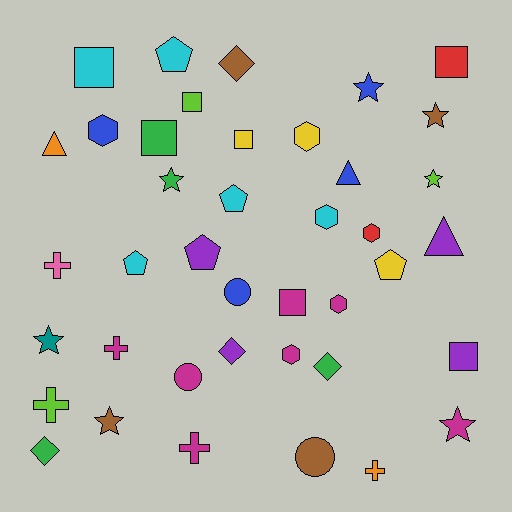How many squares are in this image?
There are 7 squares.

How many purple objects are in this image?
There are 4 purple objects.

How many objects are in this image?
There are 40 objects.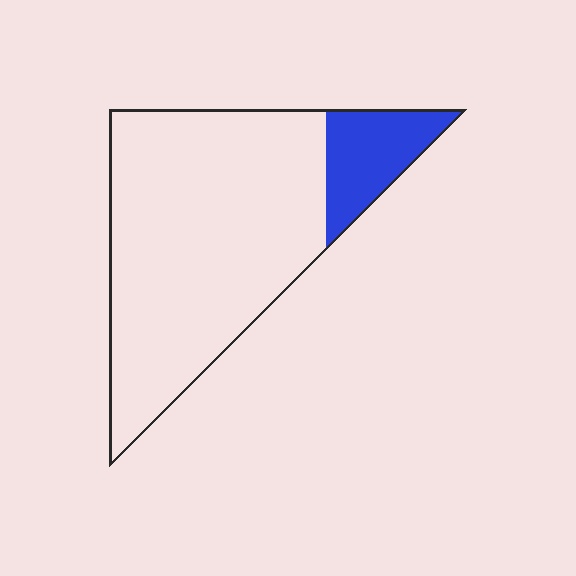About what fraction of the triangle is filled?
About one sixth (1/6).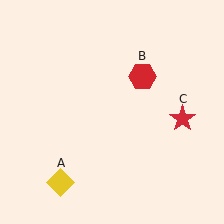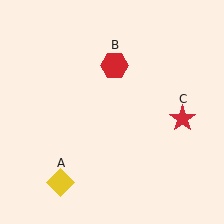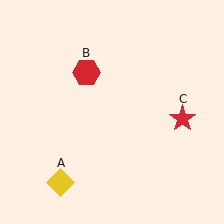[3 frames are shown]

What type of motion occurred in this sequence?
The red hexagon (object B) rotated counterclockwise around the center of the scene.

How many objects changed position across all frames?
1 object changed position: red hexagon (object B).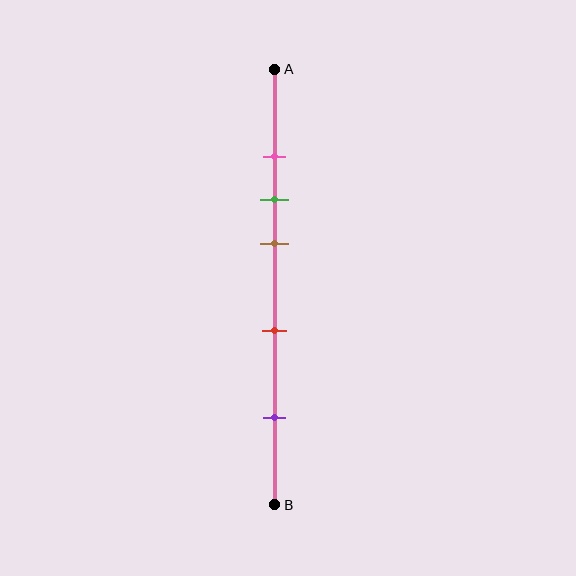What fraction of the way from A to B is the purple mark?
The purple mark is approximately 80% (0.8) of the way from A to B.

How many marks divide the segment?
There are 5 marks dividing the segment.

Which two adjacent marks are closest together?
The pink and green marks are the closest adjacent pair.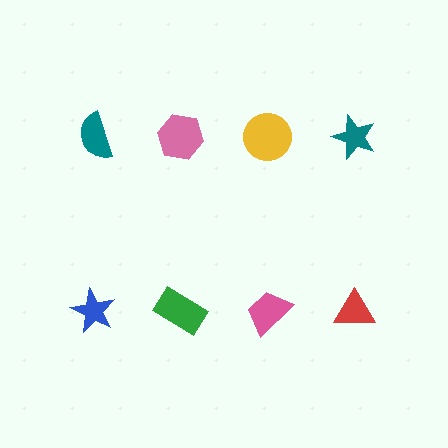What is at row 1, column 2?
A pink hexagon.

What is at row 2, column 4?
A red triangle.